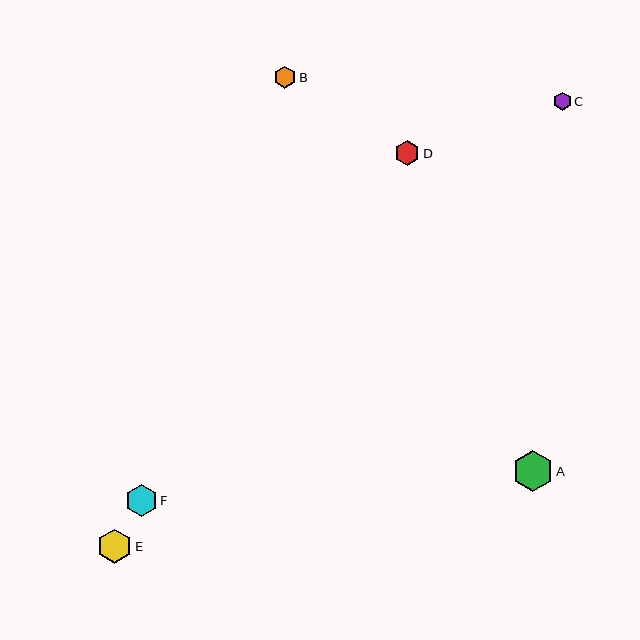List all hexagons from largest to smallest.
From largest to smallest: A, E, F, D, B, C.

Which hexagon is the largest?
Hexagon A is the largest with a size of approximately 41 pixels.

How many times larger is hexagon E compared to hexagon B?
Hexagon E is approximately 1.5 times the size of hexagon B.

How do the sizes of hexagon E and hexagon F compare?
Hexagon E and hexagon F are approximately the same size.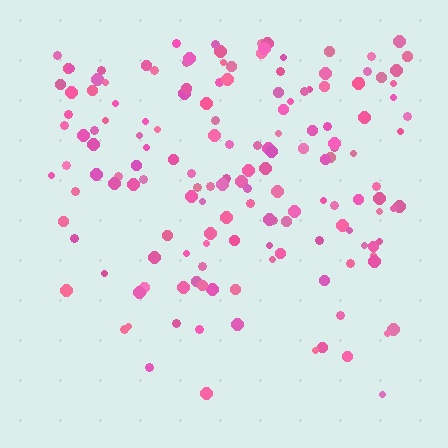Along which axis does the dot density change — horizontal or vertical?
Vertical.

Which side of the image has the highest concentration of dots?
The top.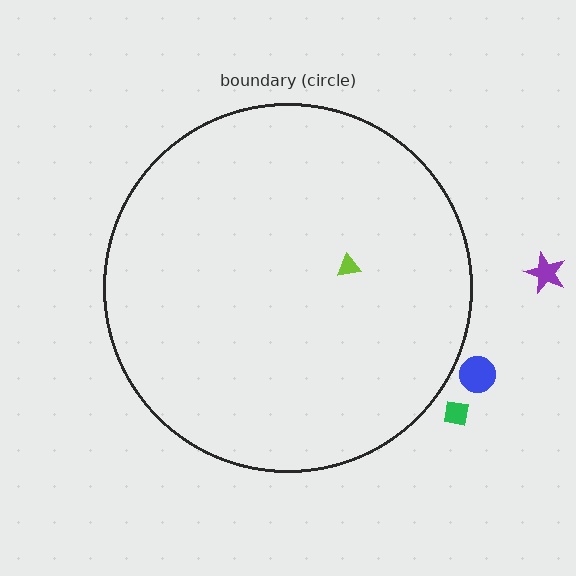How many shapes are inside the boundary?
1 inside, 3 outside.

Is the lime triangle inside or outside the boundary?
Inside.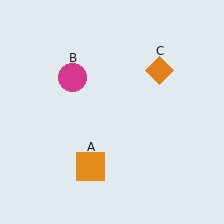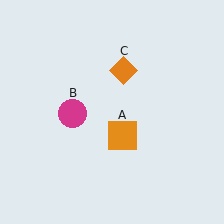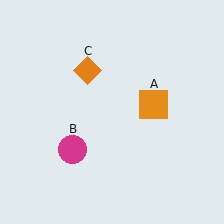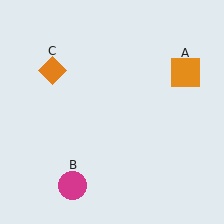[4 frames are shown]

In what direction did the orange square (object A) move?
The orange square (object A) moved up and to the right.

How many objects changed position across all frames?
3 objects changed position: orange square (object A), magenta circle (object B), orange diamond (object C).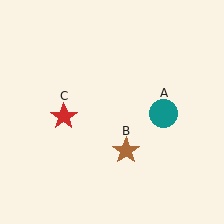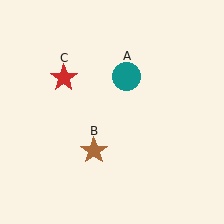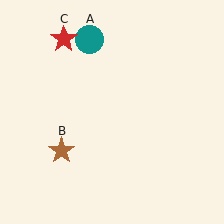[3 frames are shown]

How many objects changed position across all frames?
3 objects changed position: teal circle (object A), brown star (object B), red star (object C).